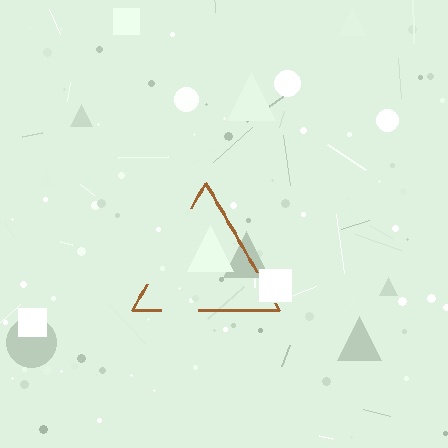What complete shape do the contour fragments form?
The contour fragments form a triangle.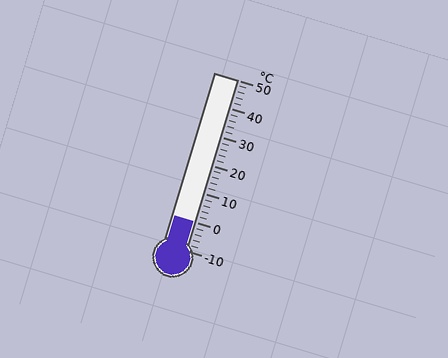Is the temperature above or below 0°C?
The temperature is at 0°C.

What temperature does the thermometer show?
The thermometer shows approximately 0°C.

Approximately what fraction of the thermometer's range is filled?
The thermometer is filled to approximately 15% of its range.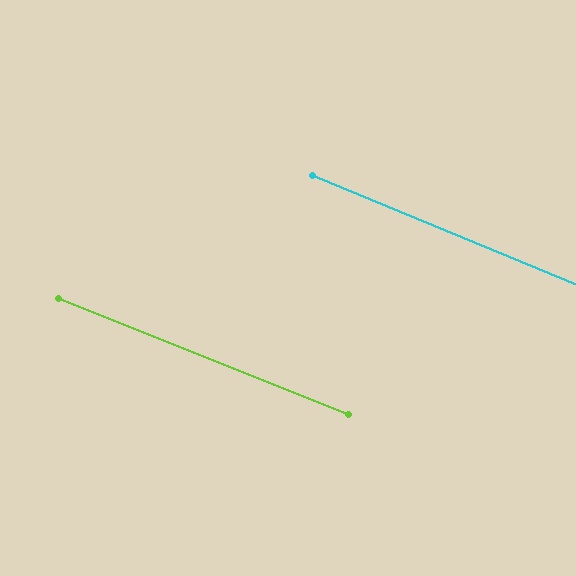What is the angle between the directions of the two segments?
Approximately 0 degrees.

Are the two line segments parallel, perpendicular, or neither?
Parallel — their directions differ by only 0.5°.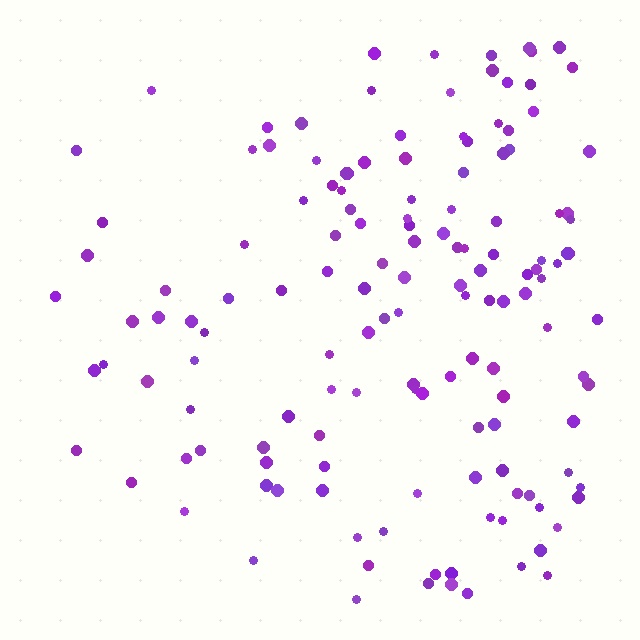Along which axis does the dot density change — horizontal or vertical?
Horizontal.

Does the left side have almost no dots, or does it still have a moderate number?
Still a moderate number, just noticeably fewer than the right.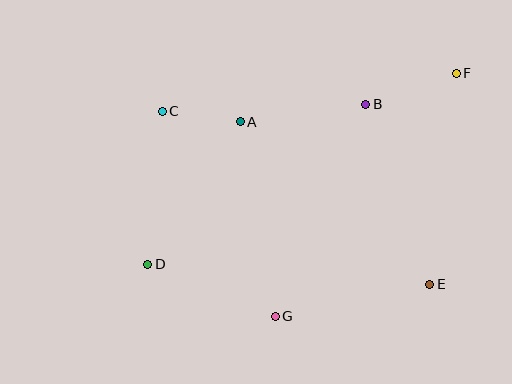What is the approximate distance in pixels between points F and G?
The distance between F and G is approximately 303 pixels.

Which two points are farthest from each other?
Points D and F are farthest from each other.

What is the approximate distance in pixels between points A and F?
The distance between A and F is approximately 221 pixels.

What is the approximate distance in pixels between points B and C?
The distance between B and C is approximately 204 pixels.